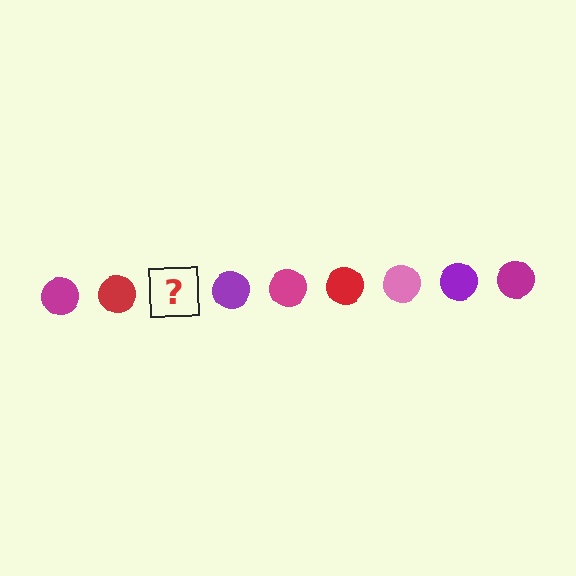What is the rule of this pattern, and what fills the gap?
The rule is that the pattern cycles through magenta, red, pink, purple circles. The gap should be filled with a pink circle.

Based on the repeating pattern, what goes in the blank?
The blank should be a pink circle.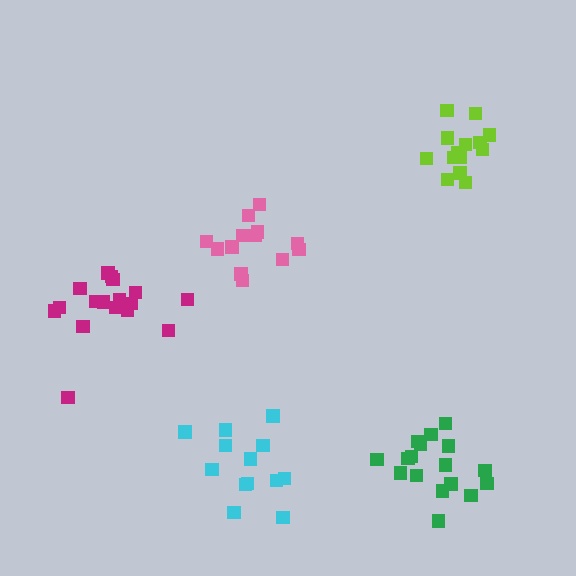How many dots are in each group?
Group 1: 14 dots, Group 2: 13 dots, Group 3: 17 dots, Group 4: 17 dots, Group 5: 14 dots (75 total).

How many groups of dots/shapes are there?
There are 5 groups.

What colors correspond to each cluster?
The clusters are colored: pink, cyan, magenta, green, lime.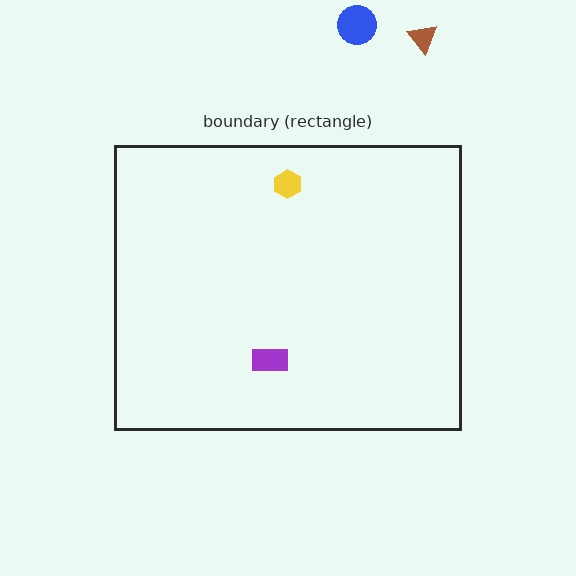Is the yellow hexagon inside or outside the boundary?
Inside.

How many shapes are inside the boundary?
2 inside, 2 outside.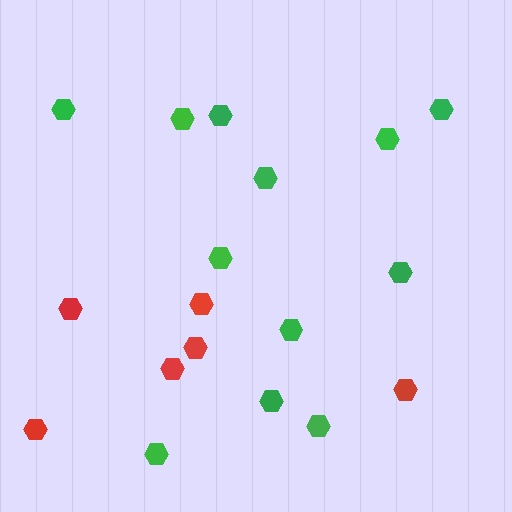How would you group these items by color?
There are 2 groups: one group of red hexagons (6) and one group of green hexagons (12).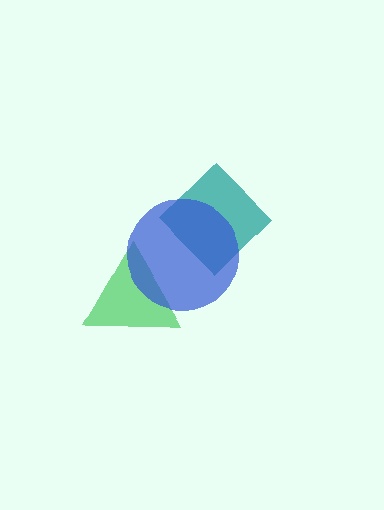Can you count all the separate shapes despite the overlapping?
Yes, there are 3 separate shapes.